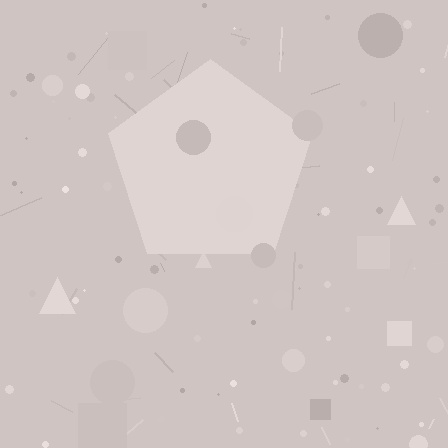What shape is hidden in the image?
A pentagon is hidden in the image.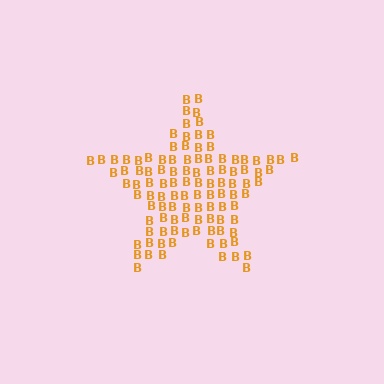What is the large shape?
The large shape is a star.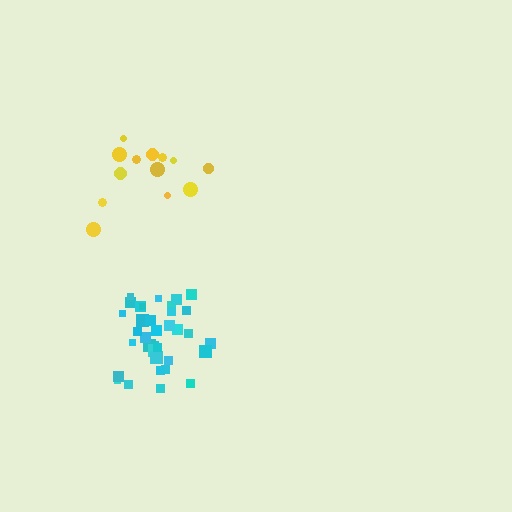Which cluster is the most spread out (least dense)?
Yellow.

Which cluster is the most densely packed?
Cyan.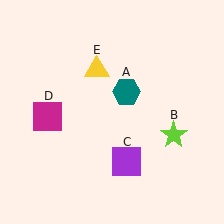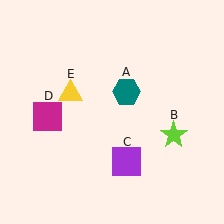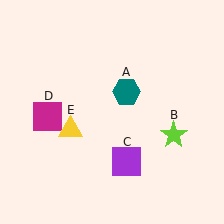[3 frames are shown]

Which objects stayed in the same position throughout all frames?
Teal hexagon (object A) and lime star (object B) and purple square (object C) and magenta square (object D) remained stationary.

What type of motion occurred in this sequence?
The yellow triangle (object E) rotated counterclockwise around the center of the scene.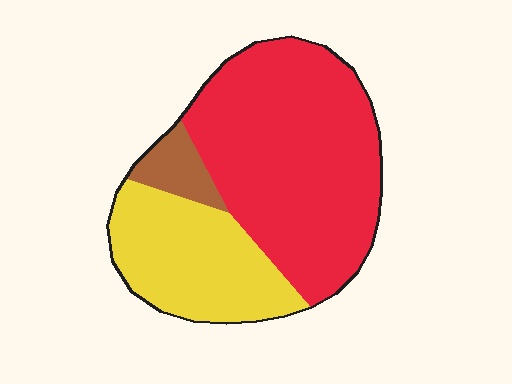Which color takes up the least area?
Brown, at roughly 5%.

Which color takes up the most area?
Red, at roughly 60%.